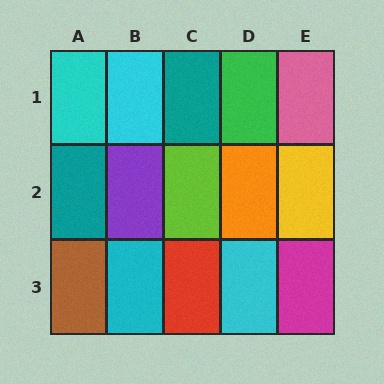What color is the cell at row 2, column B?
Purple.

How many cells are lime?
1 cell is lime.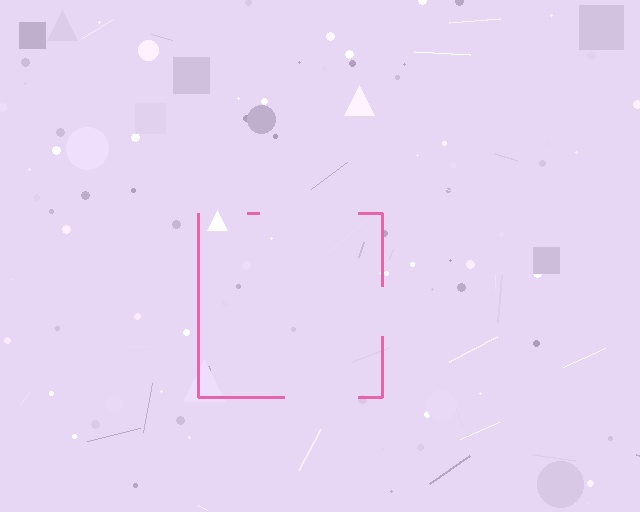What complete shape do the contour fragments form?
The contour fragments form a square.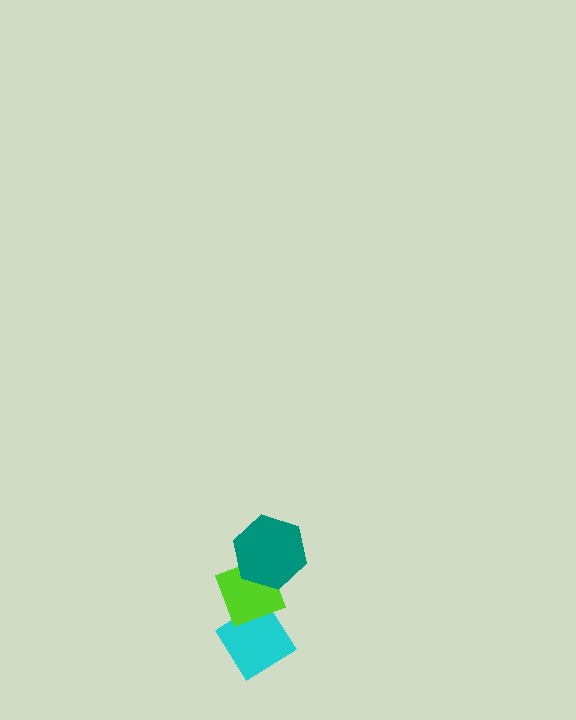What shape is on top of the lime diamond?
The teal hexagon is on top of the lime diamond.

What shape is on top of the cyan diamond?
The lime diamond is on top of the cyan diamond.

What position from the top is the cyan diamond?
The cyan diamond is 3rd from the top.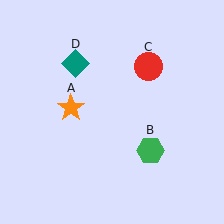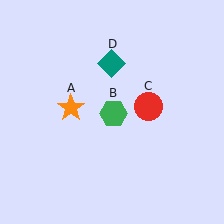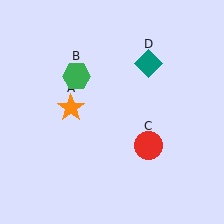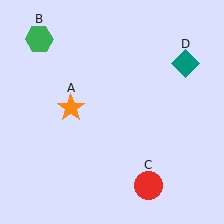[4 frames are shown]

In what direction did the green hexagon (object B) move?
The green hexagon (object B) moved up and to the left.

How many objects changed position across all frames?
3 objects changed position: green hexagon (object B), red circle (object C), teal diamond (object D).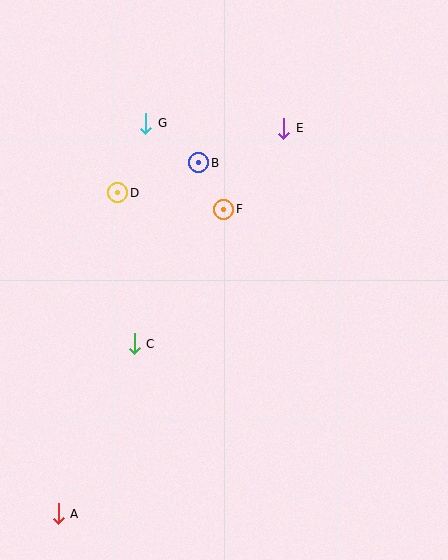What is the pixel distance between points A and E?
The distance between A and E is 447 pixels.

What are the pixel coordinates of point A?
Point A is at (58, 514).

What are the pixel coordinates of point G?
Point G is at (146, 123).